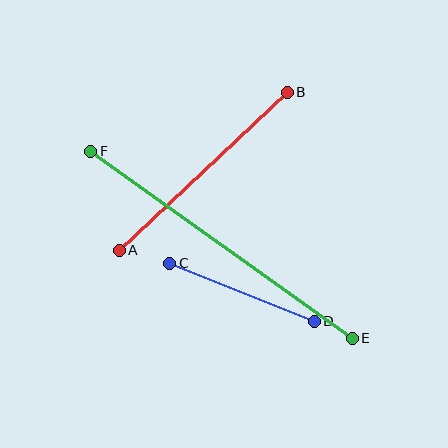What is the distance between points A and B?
The distance is approximately 231 pixels.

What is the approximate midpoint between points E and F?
The midpoint is at approximately (222, 245) pixels.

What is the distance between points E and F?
The distance is approximately 321 pixels.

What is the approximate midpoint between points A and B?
The midpoint is at approximately (203, 171) pixels.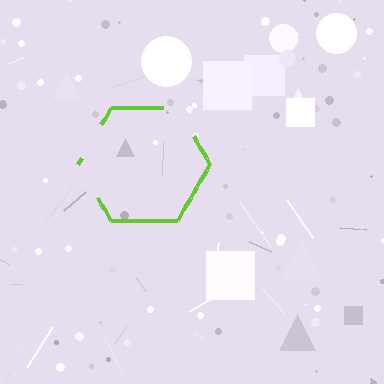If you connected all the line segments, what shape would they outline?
They would outline a hexagon.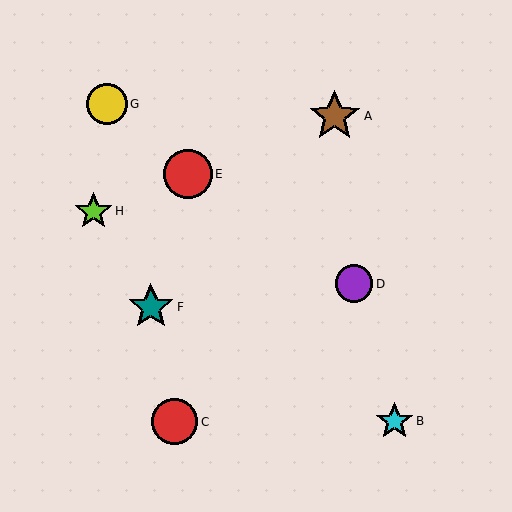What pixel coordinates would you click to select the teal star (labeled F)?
Click at (151, 307) to select the teal star F.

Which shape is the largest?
The brown star (labeled A) is the largest.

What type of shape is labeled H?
Shape H is a lime star.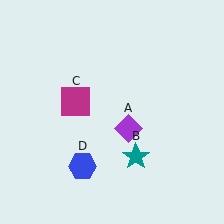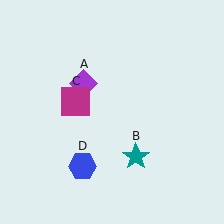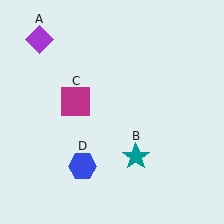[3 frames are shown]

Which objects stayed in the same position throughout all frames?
Teal star (object B) and magenta square (object C) and blue hexagon (object D) remained stationary.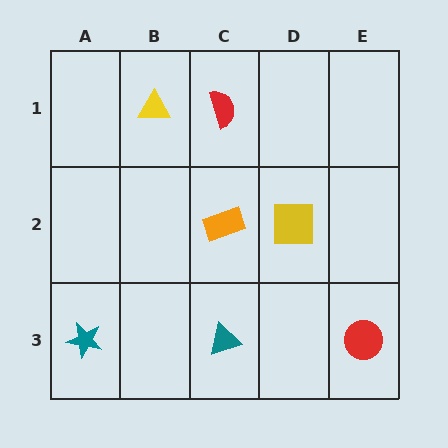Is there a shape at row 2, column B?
No, that cell is empty.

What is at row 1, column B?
A yellow triangle.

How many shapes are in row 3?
3 shapes.